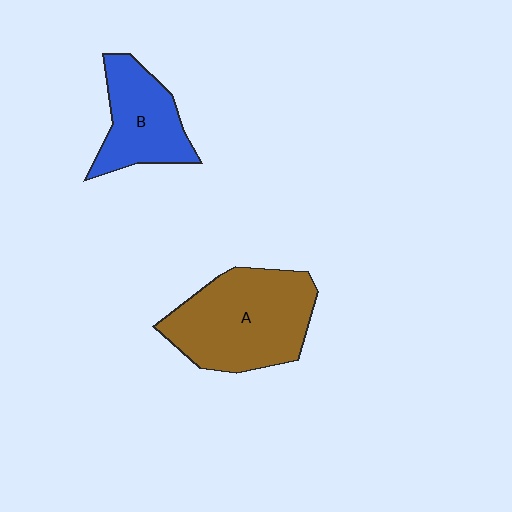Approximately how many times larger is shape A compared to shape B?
Approximately 1.6 times.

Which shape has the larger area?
Shape A (brown).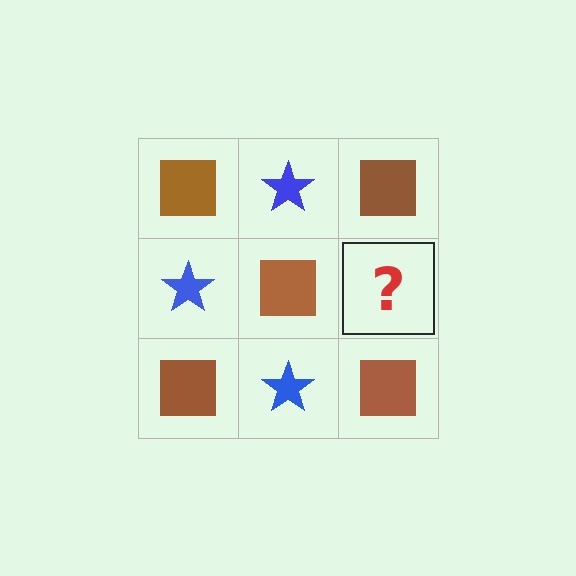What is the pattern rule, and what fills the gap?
The rule is that it alternates brown square and blue star in a checkerboard pattern. The gap should be filled with a blue star.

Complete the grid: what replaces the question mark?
The question mark should be replaced with a blue star.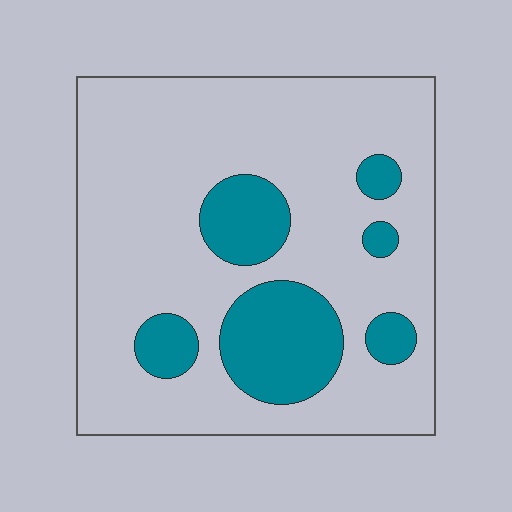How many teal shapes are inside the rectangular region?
6.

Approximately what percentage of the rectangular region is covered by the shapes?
Approximately 20%.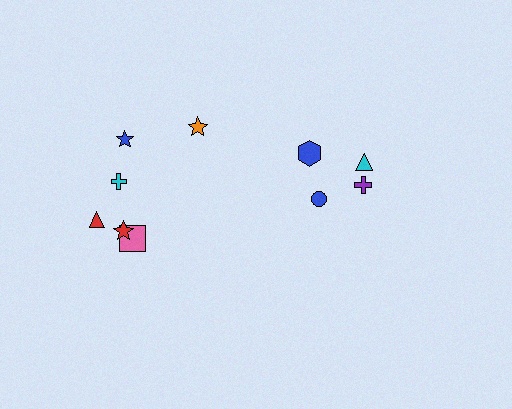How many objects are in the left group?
There are 6 objects.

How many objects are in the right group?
There are 4 objects.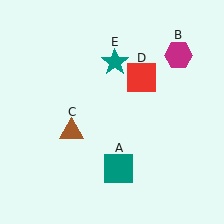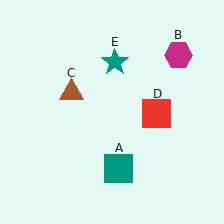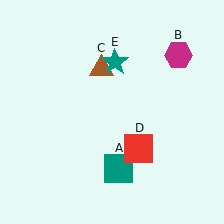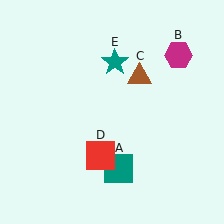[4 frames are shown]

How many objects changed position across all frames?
2 objects changed position: brown triangle (object C), red square (object D).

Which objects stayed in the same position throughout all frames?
Teal square (object A) and magenta hexagon (object B) and teal star (object E) remained stationary.